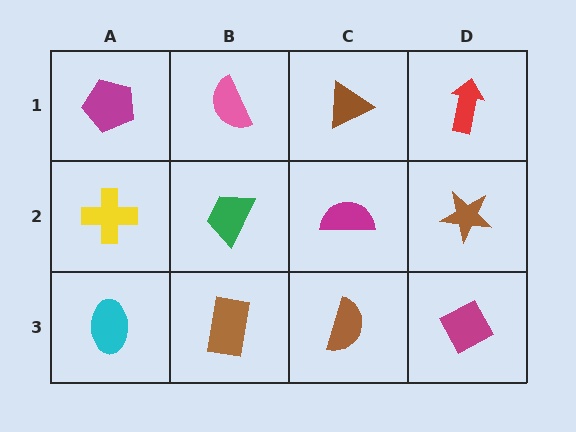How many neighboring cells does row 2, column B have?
4.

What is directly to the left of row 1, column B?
A magenta pentagon.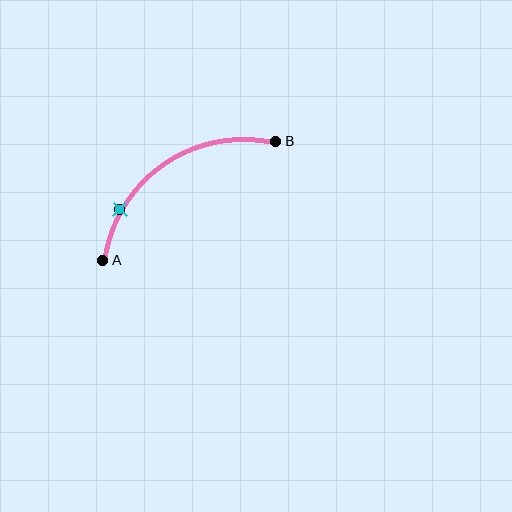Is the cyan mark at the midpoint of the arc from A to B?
No. The cyan mark lies on the arc but is closer to endpoint A. The arc midpoint would be at the point on the curve equidistant along the arc from both A and B.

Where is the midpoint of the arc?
The arc midpoint is the point on the curve farthest from the straight line joining A and B. It sits above and to the left of that line.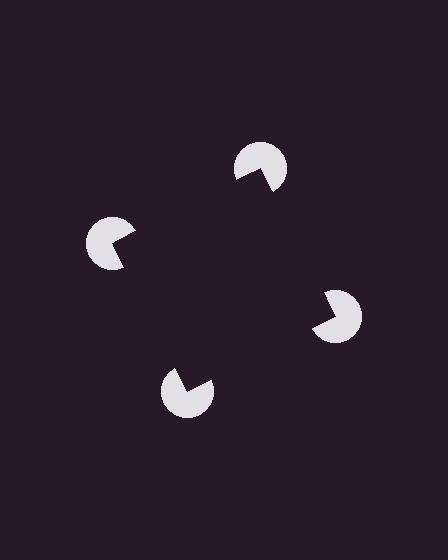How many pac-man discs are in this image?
There are 4 — one at each vertex of the illusory square.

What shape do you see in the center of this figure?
An illusory square — its edges are inferred from the aligned wedge cuts in the pac-man discs, not physically drawn.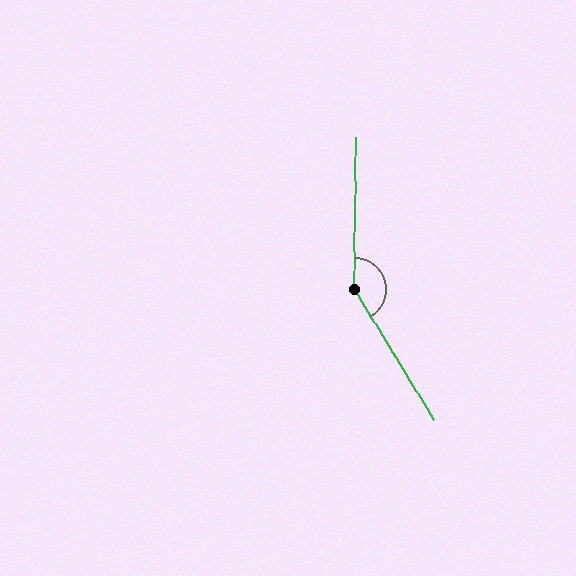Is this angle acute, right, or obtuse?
It is obtuse.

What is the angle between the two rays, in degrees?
Approximately 148 degrees.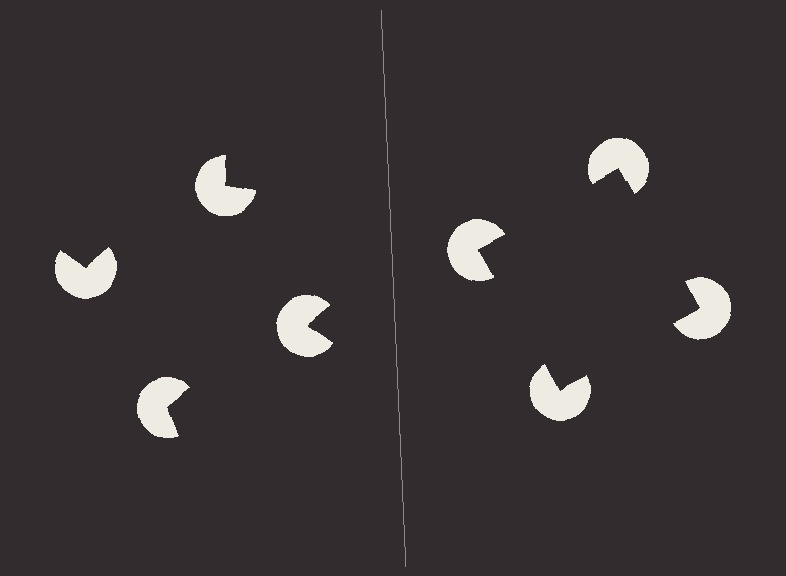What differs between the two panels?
The pac-man discs are positioned identically on both sides; only the wedge orientations differ. On the right they align to a square; on the left they are misaligned.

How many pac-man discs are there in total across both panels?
8 — 4 on each side.